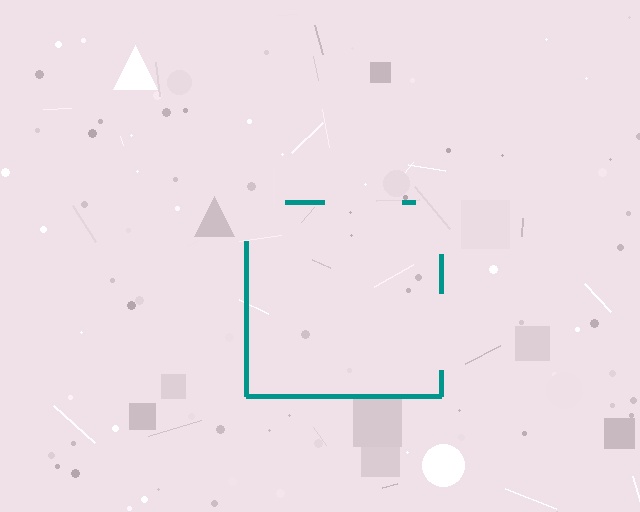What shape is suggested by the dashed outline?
The dashed outline suggests a square.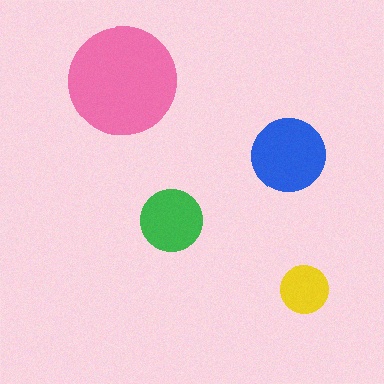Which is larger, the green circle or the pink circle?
The pink one.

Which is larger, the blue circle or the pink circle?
The pink one.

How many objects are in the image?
There are 4 objects in the image.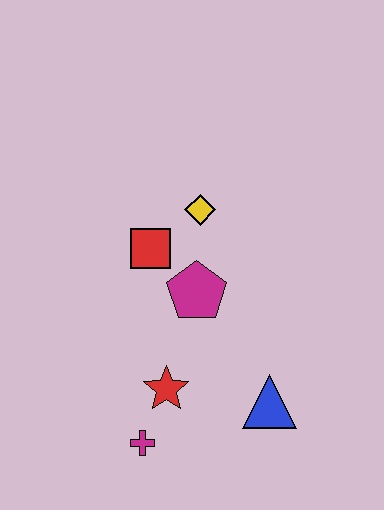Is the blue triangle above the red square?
No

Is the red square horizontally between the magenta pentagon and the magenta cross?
Yes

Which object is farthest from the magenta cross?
The yellow diamond is farthest from the magenta cross.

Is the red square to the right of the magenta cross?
Yes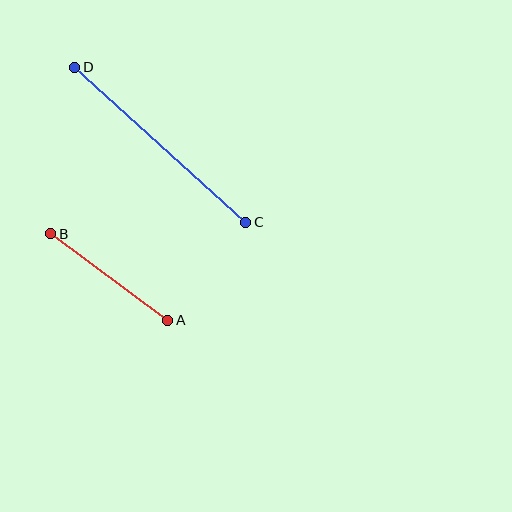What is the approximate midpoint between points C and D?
The midpoint is at approximately (160, 145) pixels.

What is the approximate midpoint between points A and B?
The midpoint is at approximately (109, 277) pixels.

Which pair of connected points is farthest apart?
Points C and D are farthest apart.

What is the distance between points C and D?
The distance is approximately 231 pixels.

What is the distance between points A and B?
The distance is approximately 146 pixels.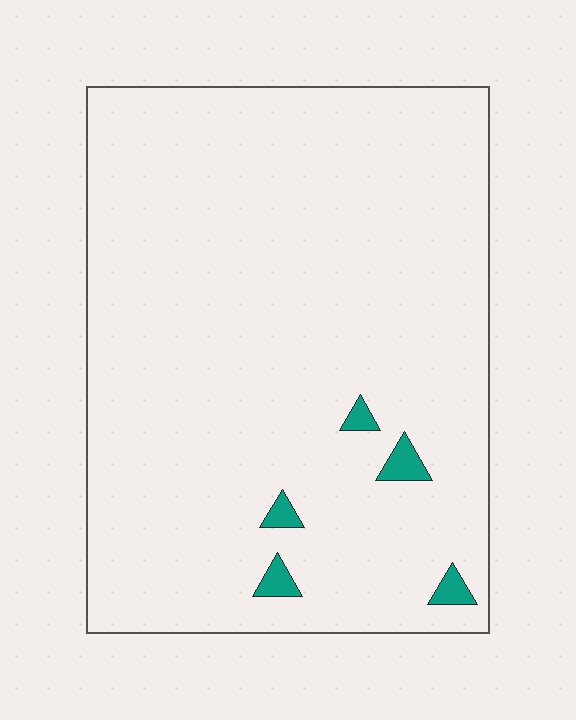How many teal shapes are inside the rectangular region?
5.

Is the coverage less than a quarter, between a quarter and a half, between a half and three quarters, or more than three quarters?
Less than a quarter.